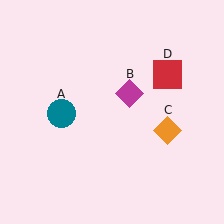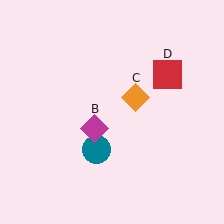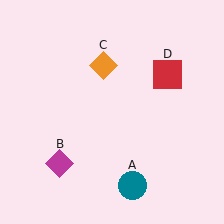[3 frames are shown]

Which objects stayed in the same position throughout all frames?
Red square (object D) remained stationary.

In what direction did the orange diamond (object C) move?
The orange diamond (object C) moved up and to the left.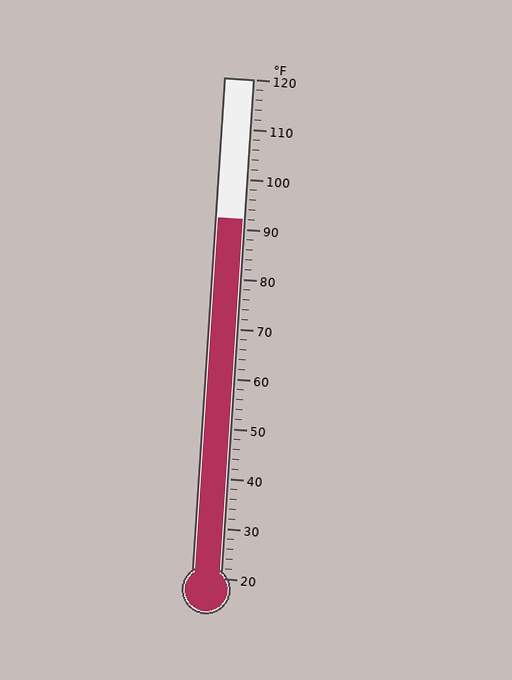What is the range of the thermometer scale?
The thermometer scale ranges from 20°F to 120°F.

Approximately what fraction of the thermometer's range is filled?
The thermometer is filled to approximately 70% of its range.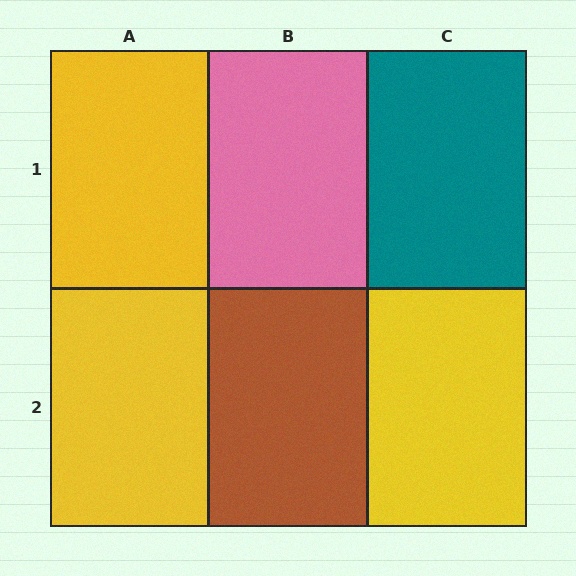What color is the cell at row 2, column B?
Brown.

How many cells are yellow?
3 cells are yellow.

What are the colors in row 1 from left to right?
Yellow, pink, teal.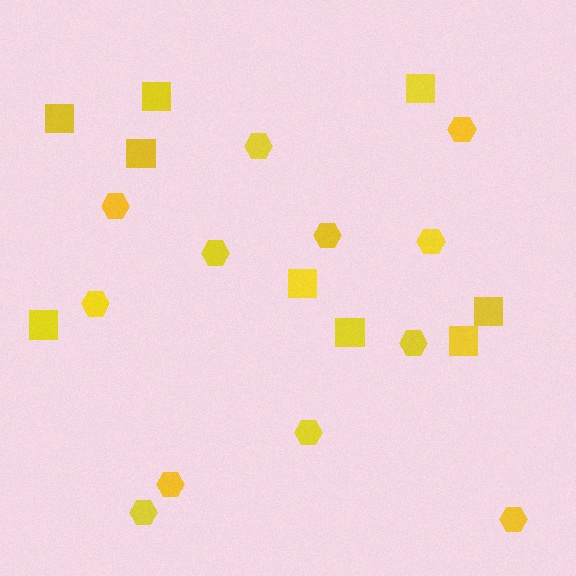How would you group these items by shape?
There are 2 groups: one group of hexagons (12) and one group of squares (9).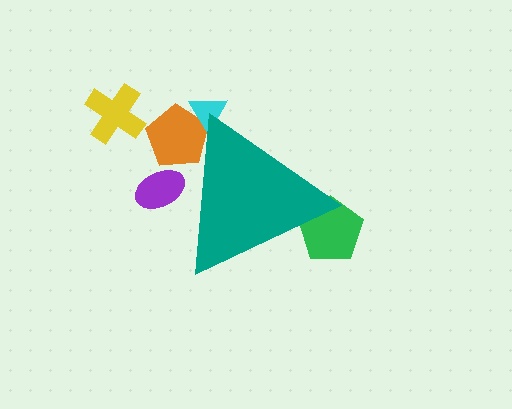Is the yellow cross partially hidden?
No, the yellow cross is fully visible.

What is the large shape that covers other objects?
A teal triangle.